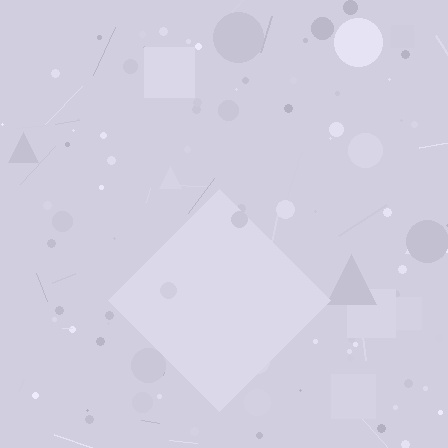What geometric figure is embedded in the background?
A diamond is embedded in the background.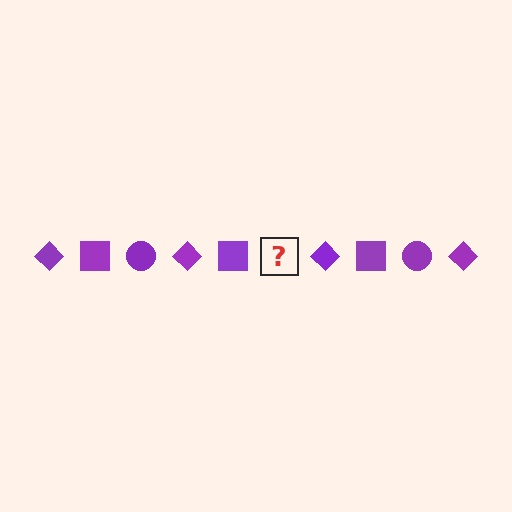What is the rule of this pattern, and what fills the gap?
The rule is that the pattern cycles through diamond, square, circle shapes in purple. The gap should be filled with a purple circle.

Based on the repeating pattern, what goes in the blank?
The blank should be a purple circle.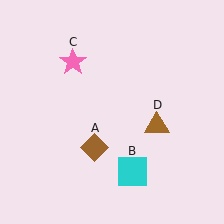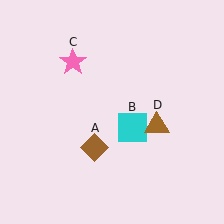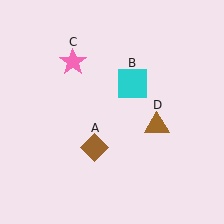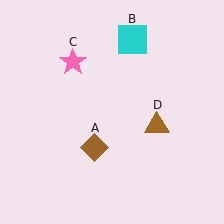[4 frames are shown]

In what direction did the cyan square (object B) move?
The cyan square (object B) moved up.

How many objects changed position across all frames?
1 object changed position: cyan square (object B).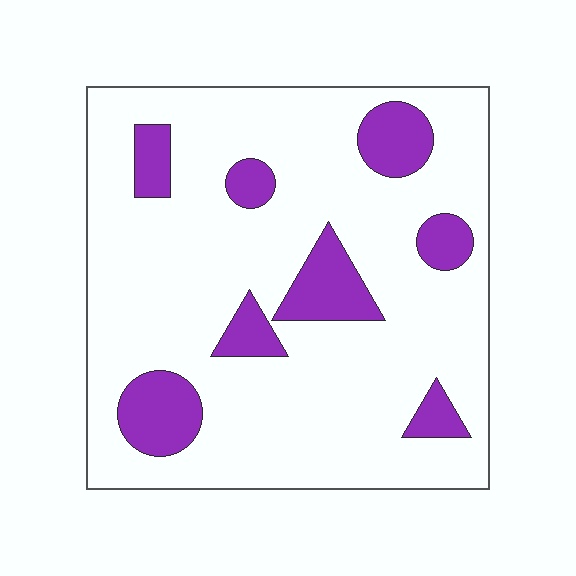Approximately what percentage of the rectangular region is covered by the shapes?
Approximately 20%.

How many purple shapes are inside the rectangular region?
8.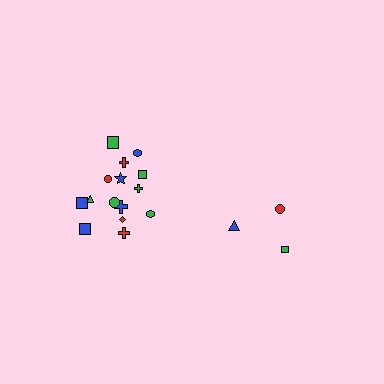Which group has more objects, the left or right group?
The left group.